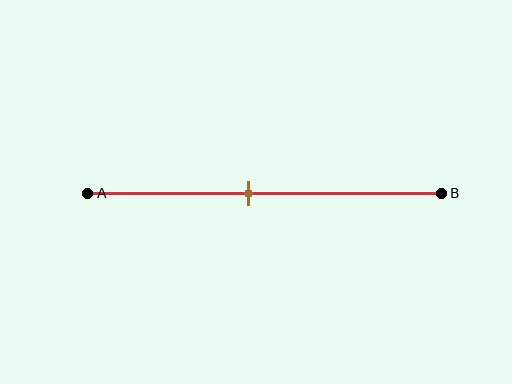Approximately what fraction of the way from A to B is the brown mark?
The brown mark is approximately 45% of the way from A to B.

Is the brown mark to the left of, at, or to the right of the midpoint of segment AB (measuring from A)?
The brown mark is to the left of the midpoint of segment AB.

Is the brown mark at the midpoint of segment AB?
No, the mark is at about 45% from A, not at the 50% midpoint.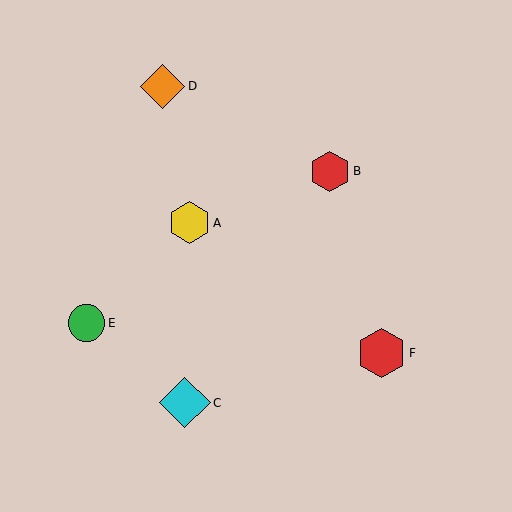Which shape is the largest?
The cyan diamond (labeled C) is the largest.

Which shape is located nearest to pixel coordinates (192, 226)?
The yellow hexagon (labeled A) at (189, 223) is nearest to that location.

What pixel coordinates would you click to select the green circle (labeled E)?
Click at (87, 323) to select the green circle E.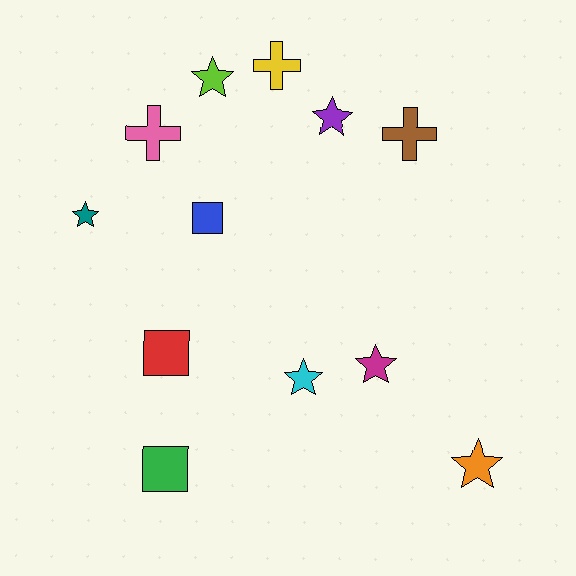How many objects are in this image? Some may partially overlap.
There are 12 objects.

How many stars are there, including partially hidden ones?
There are 6 stars.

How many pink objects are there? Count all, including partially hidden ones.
There is 1 pink object.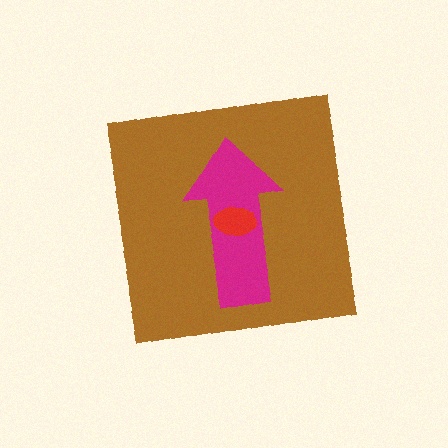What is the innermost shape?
The red ellipse.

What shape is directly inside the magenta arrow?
The red ellipse.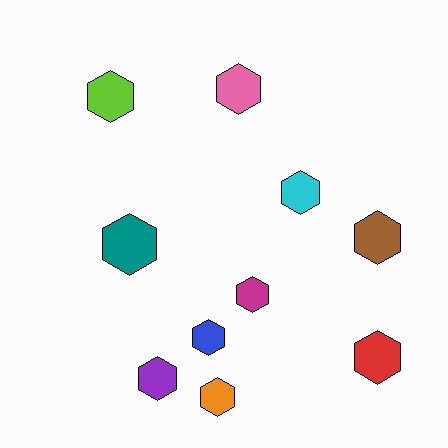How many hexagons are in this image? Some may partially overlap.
There are 10 hexagons.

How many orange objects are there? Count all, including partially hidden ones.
There is 1 orange object.